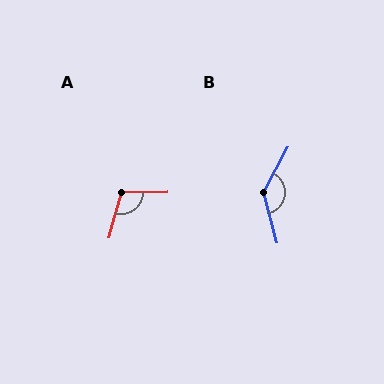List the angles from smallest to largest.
A (106°), B (136°).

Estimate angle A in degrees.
Approximately 106 degrees.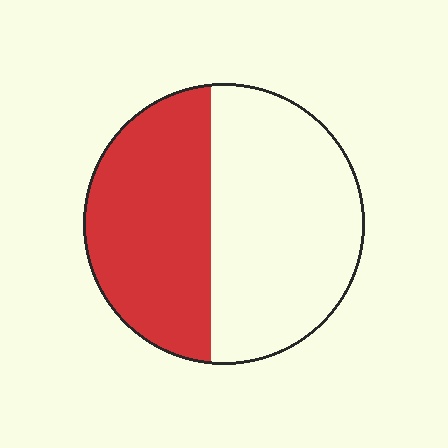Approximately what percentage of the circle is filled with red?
Approximately 45%.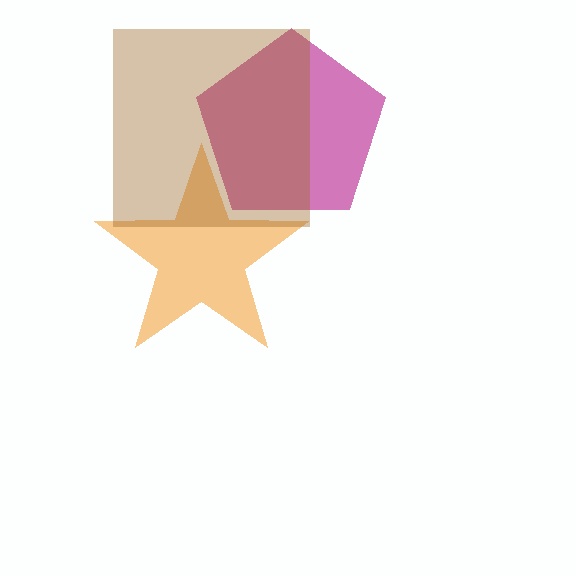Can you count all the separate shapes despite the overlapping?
Yes, there are 3 separate shapes.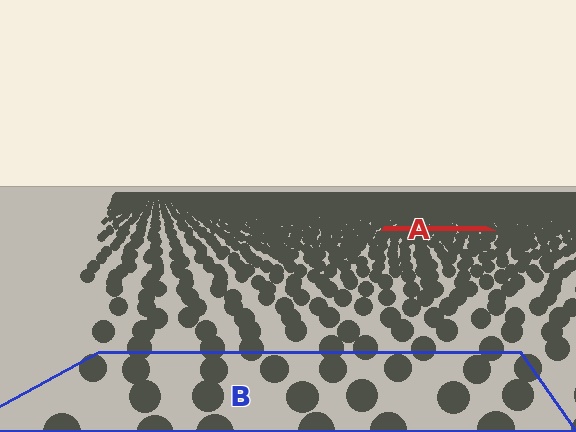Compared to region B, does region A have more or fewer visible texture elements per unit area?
Region A has more texture elements per unit area — they are packed more densely because it is farther away.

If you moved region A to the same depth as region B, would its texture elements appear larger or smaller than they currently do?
They would appear larger. At a closer depth, the same texture elements are projected at a bigger on-screen size.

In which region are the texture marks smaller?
The texture marks are smaller in region A, because it is farther away.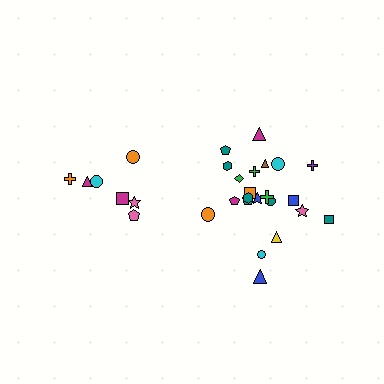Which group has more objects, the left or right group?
The right group.